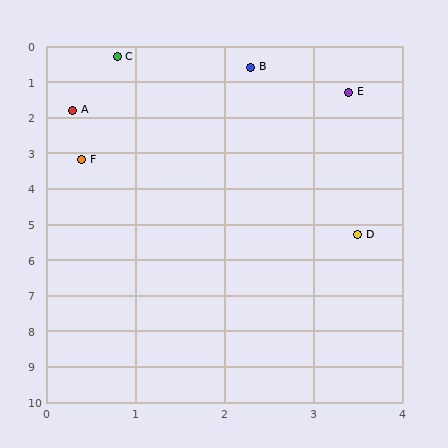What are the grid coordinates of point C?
Point C is at approximately (0.8, 0.3).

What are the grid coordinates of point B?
Point B is at approximately (2.3, 0.6).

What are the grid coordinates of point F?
Point F is at approximately (0.4, 3.2).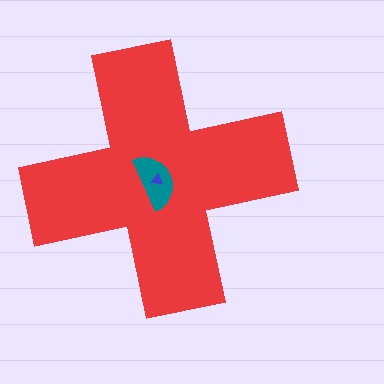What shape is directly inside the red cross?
The teal semicircle.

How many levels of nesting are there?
3.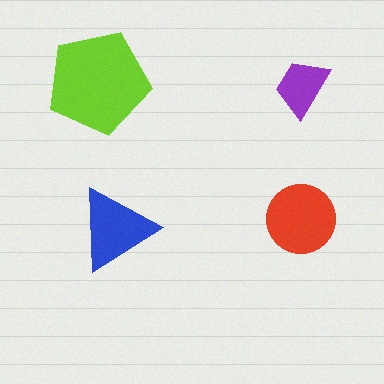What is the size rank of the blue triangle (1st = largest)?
3rd.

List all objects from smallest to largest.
The purple trapezoid, the blue triangle, the red circle, the lime pentagon.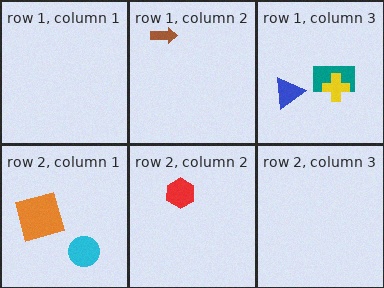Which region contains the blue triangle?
The row 1, column 3 region.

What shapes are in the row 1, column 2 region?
The brown arrow.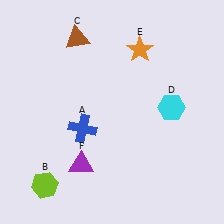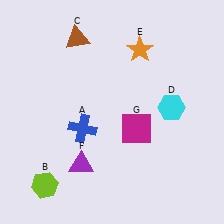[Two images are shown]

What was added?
A magenta square (G) was added in Image 2.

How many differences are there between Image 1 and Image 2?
There is 1 difference between the two images.